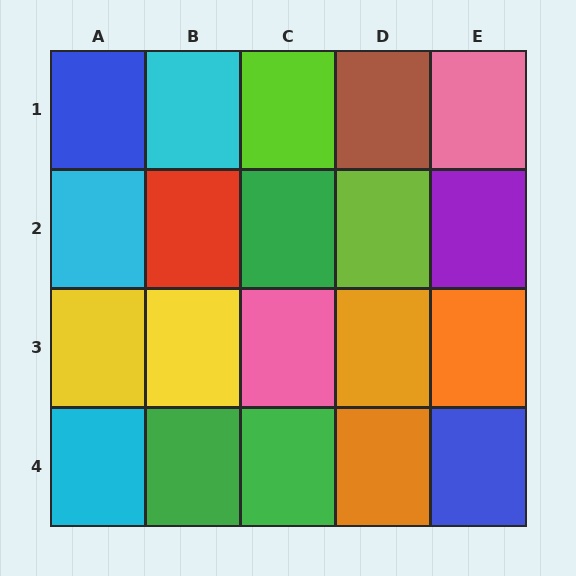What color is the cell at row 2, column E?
Purple.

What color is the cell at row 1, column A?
Blue.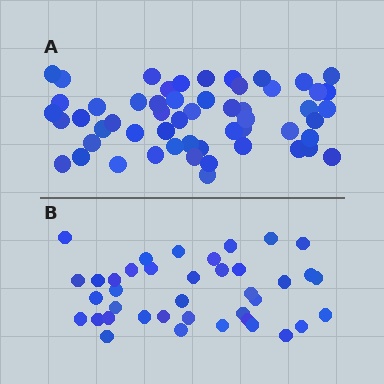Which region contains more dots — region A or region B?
Region A (the top region) has more dots.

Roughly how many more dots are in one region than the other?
Region A has approximately 15 more dots than region B.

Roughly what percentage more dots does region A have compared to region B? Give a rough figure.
About 40% more.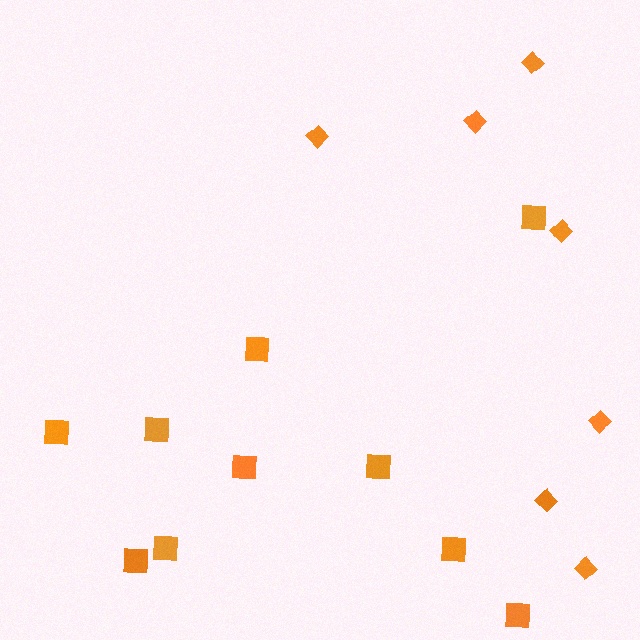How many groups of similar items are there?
There are 2 groups: one group of diamonds (7) and one group of squares (10).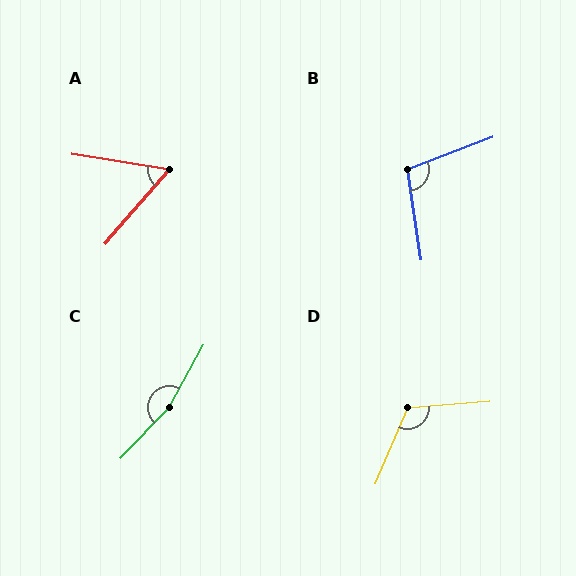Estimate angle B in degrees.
Approximately 102 degrees.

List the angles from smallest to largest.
A (58°), B (102°), D (118°), C (165°).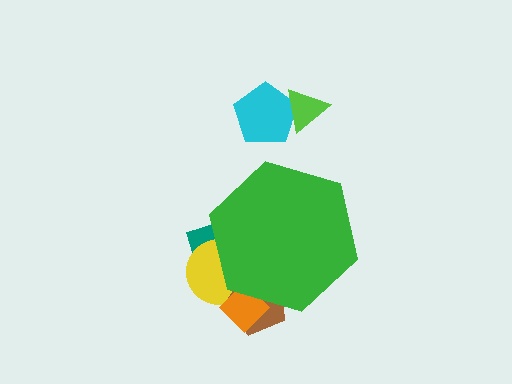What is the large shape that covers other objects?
A green hexagon.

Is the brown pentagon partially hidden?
Yes, the brown pentagon is partially hidden behind the green hexagon.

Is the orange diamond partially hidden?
Yes, the orange diamond is partially hidden behind the green hexagon.